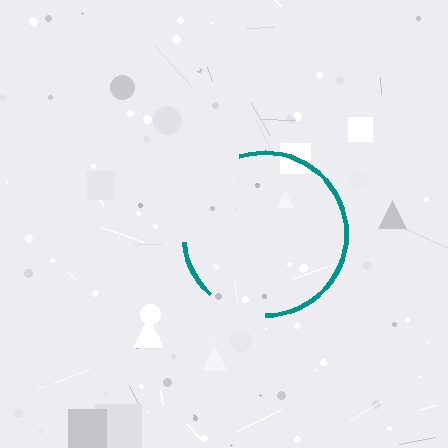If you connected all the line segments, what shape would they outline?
They would outline a circle.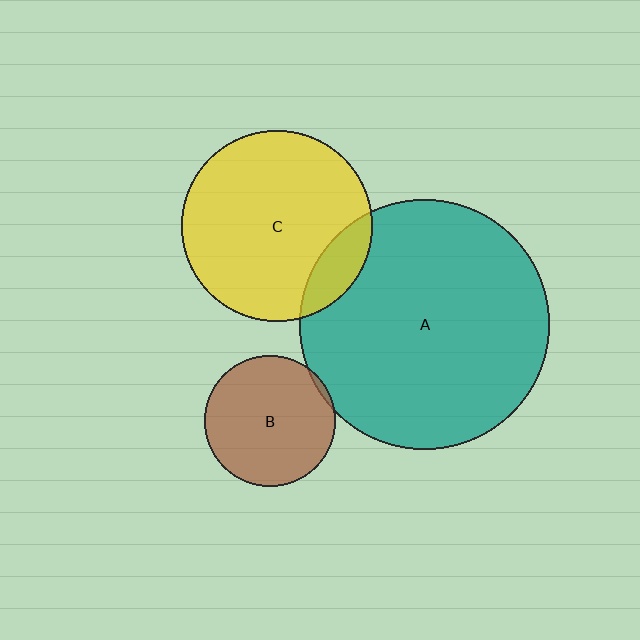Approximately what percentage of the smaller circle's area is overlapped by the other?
Approximately 15%.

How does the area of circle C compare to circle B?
Approximately 2.1 times.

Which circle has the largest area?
Circle A (teal).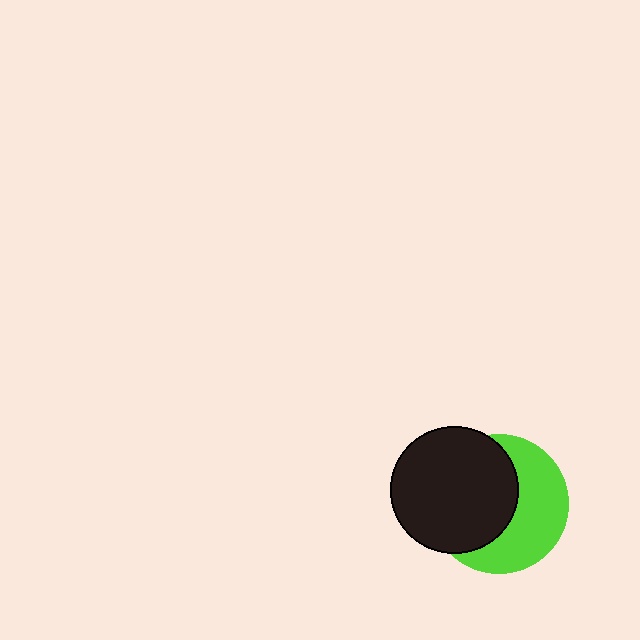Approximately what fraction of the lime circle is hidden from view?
Roughly 52% of the lime circle is hidden behind the black circle.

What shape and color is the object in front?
The object in front is a black circle.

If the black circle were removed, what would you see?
You would see the complete lime circle.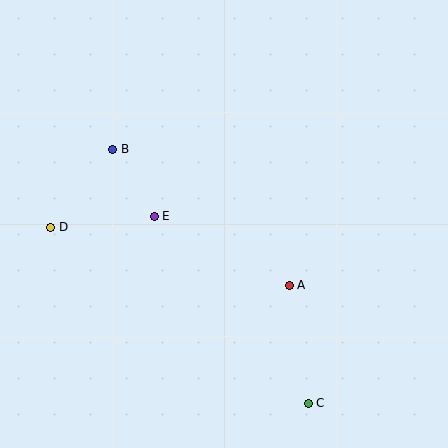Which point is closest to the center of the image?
Point E at (154, 216) is closest to the center.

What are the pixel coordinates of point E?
Point E is at (154, 216).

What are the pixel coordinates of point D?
Point D is at (51, 227).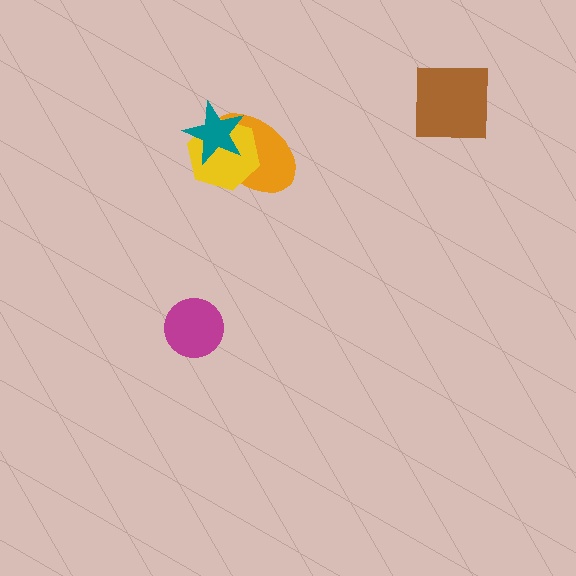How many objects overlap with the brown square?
0 objects overlap with the brown square.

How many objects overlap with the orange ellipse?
2 objects overlap with the orange ellipse.